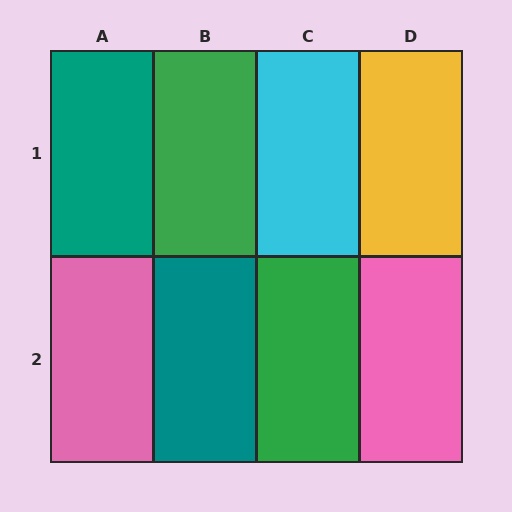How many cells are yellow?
1 cell is yellow.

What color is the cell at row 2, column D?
Pink.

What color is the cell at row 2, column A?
Pink.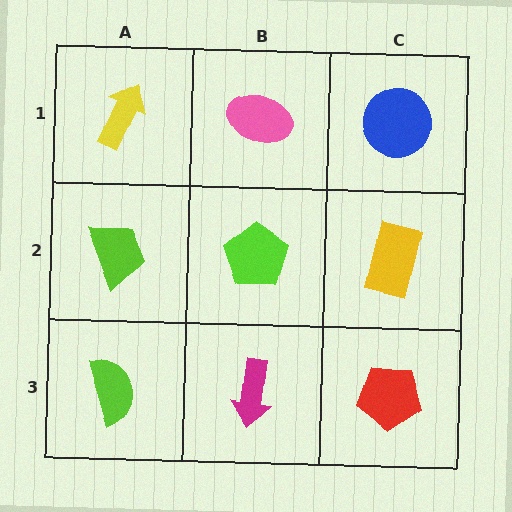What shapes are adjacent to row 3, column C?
A yellow rectangle (row 2, column C), a magenta arrow (row 3, column B).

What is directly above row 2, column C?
A blue circle.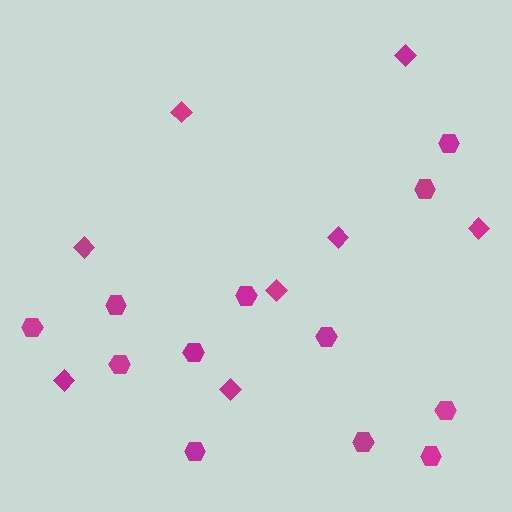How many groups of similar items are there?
There are 2 groups: one group of diamonds (8) and one group of hexagons (12).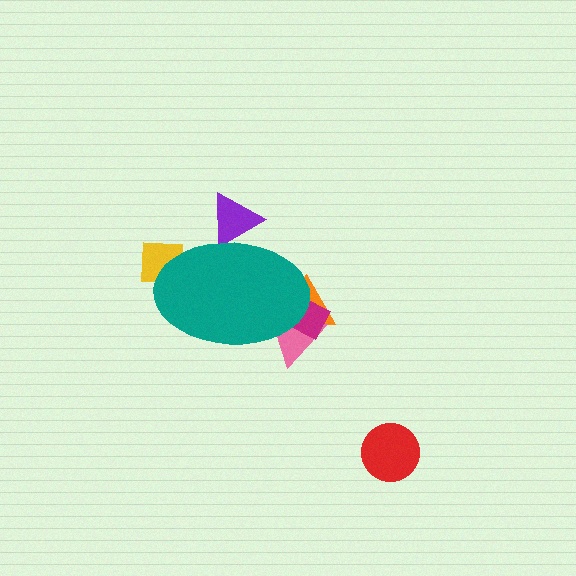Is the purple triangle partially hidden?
Yes, the purple triangle is partially hidden behind the teal ellipse.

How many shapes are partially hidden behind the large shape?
5 shapes are partially hidden.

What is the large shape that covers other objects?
A teal ellipse.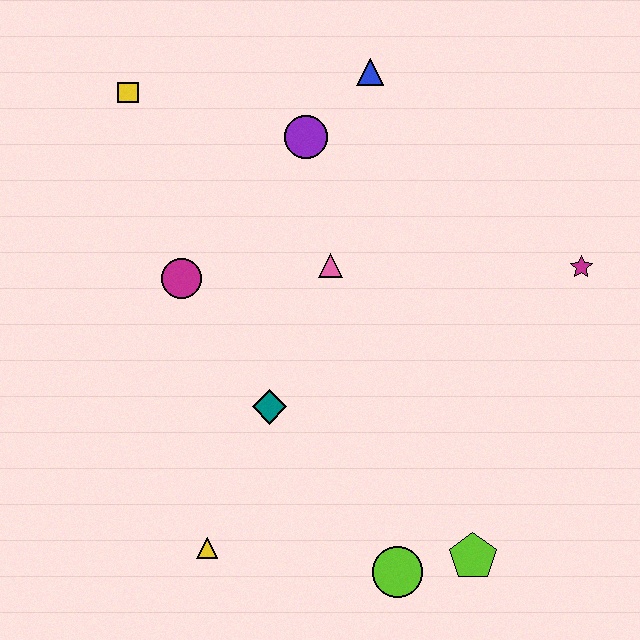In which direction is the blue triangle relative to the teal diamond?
The blue triangle is above the teal diamond.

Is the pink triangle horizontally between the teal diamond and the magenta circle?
No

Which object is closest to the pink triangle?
The purple circle is closest to the pink triangle.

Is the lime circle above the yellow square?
No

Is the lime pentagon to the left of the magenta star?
Yes